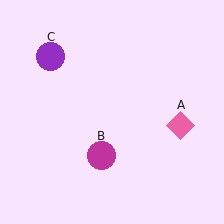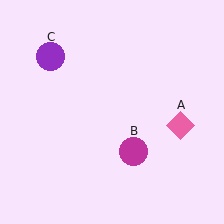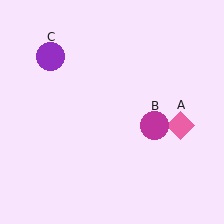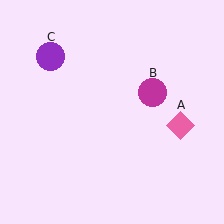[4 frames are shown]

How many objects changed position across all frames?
1 object changed position: magenta circle (object B).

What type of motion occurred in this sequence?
The magenta circle (object B) rotated counterclockwise around the center of the scene.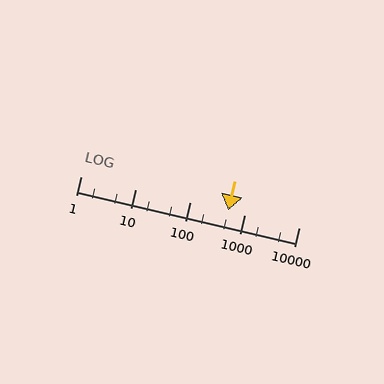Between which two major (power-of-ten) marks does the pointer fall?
The pointer is between 100 and 1000.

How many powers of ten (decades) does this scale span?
The scale spans 4 decades, from 1 to 10000.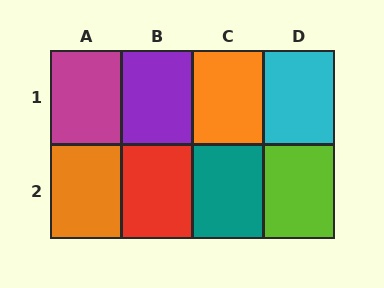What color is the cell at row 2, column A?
Orange.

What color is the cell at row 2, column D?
Lime.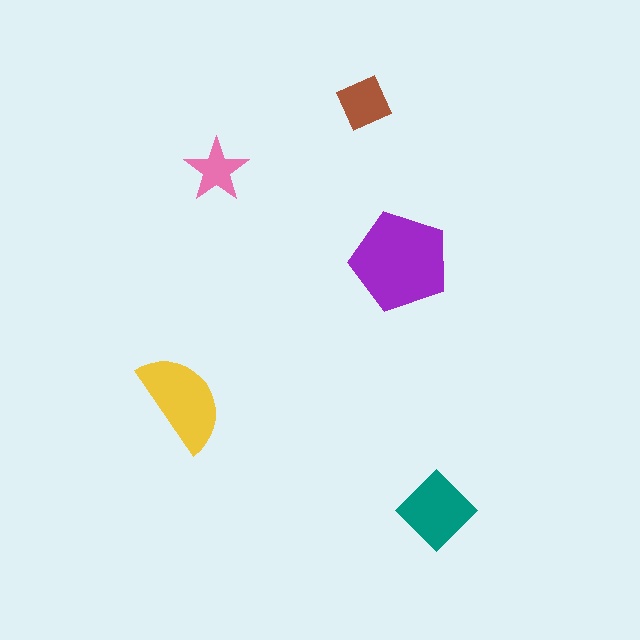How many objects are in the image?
There are 5 objects in the image.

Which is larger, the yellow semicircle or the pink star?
The yellow semicircle.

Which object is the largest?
The purple pentagon.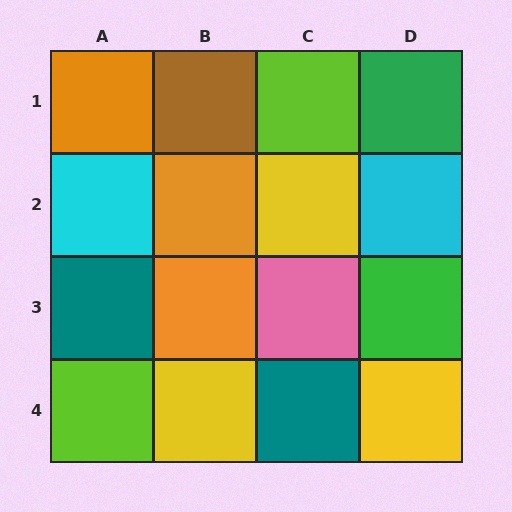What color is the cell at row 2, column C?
Yellow.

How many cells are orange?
3 cells are orange.